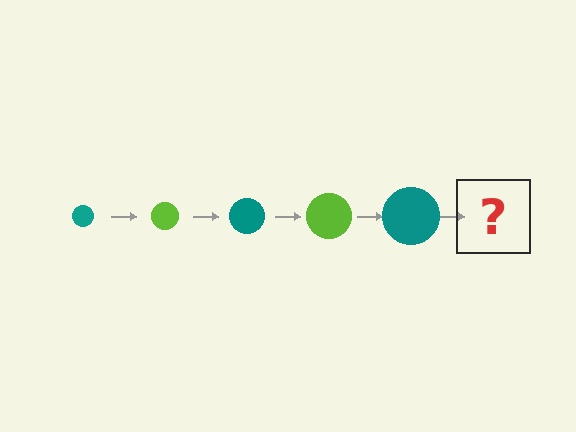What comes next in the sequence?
The next element should be a lime circle, larger than the previous one.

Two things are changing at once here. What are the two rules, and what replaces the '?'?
The two rules are that the circle grows larger each step and the color cycles through teal and lime. The '?' should be a lime circle, larger than the previous one.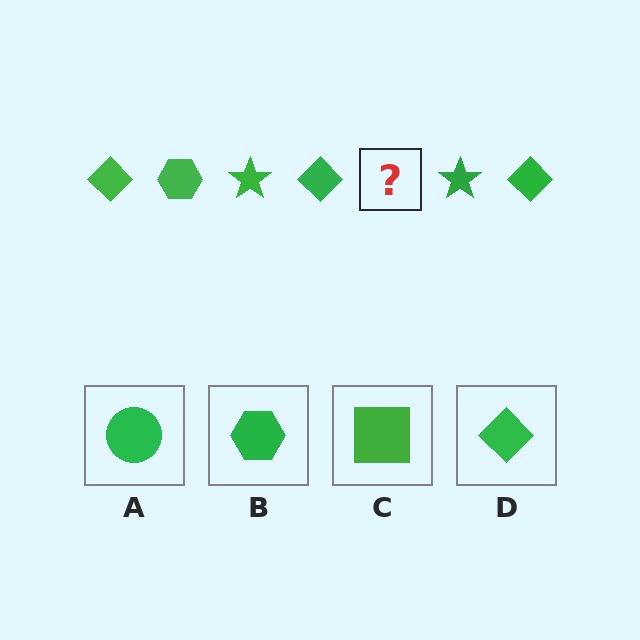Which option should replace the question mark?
Option B.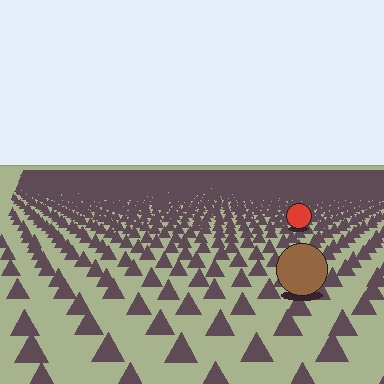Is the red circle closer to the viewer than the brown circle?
No. The brown circle is closer — you can tell from the texture gradient: the ground texture is coarser near it.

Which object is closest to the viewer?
The brown circle is closest. The texture marks near it are larger and more spread out.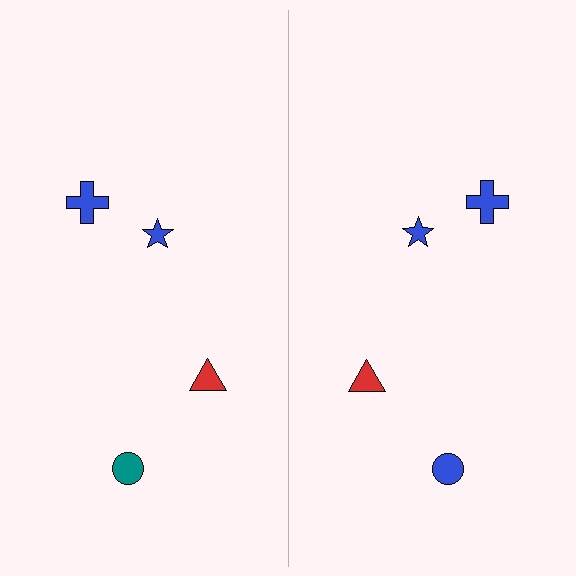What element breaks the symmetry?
The blue circle on the right side breaks the symmetry — its mirror counterpart is teal.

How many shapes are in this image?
There are 8 shapes in this image.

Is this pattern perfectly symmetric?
No, the pattern is not perfectly symmetric. The blue circle on the right side breaks the symmetry — its mirror counterpart is teal.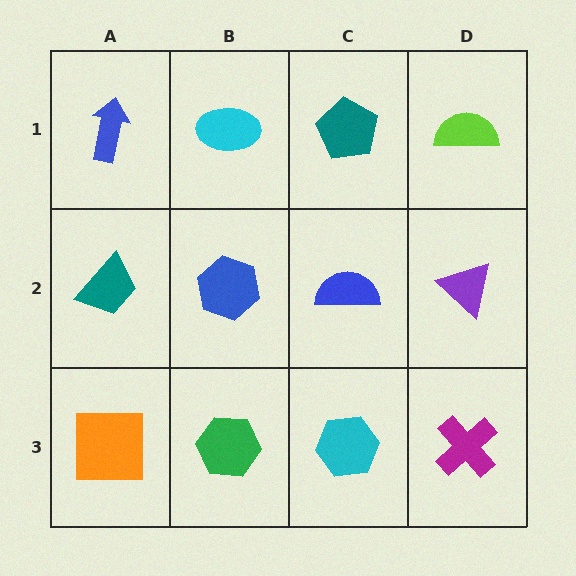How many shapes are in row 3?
4 shapes.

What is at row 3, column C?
A cyan hexagon.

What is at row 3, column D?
A magenta cross.